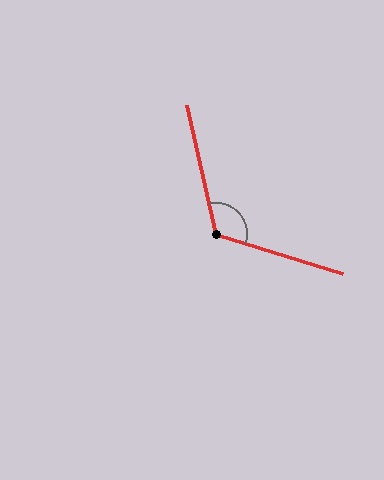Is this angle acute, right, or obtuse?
It is obtuse.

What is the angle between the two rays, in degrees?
Approximately 120 degrees.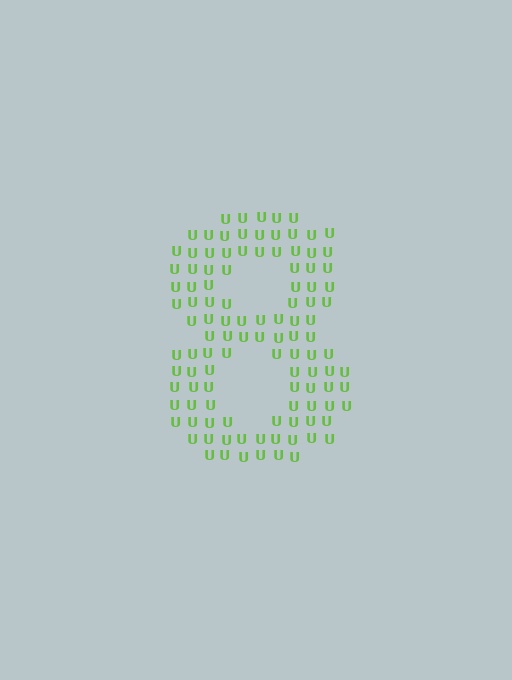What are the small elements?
The small elements are letter U's.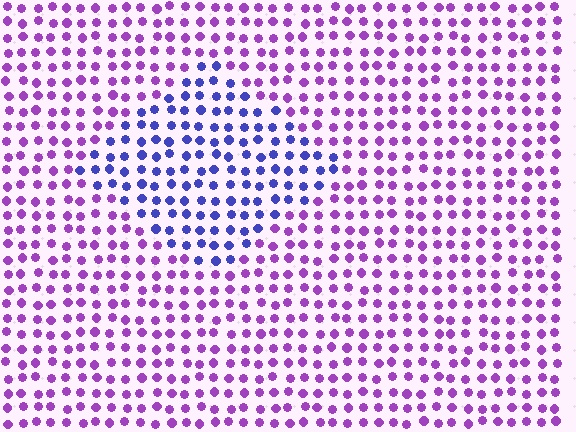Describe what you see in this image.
The image is filled with small purple elements in a uniform arrangement. A diamond-shaped region is visible where the elements are tinted to a slightly different hue, forming a subtle color boundary.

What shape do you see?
I see a diamond.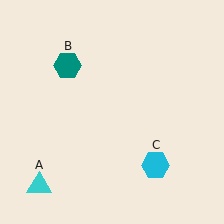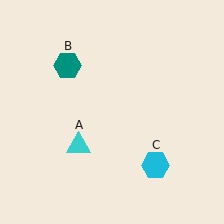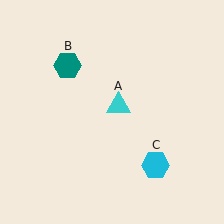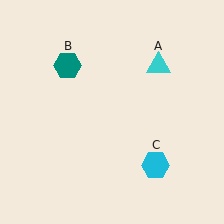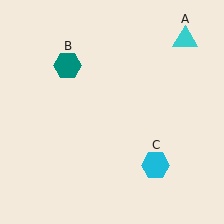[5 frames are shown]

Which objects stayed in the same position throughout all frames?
Teal hexagon (object B) and cyan hexagon (object C) remained stationary.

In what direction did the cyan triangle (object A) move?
The cyan triangle (object A) moved up and to the right.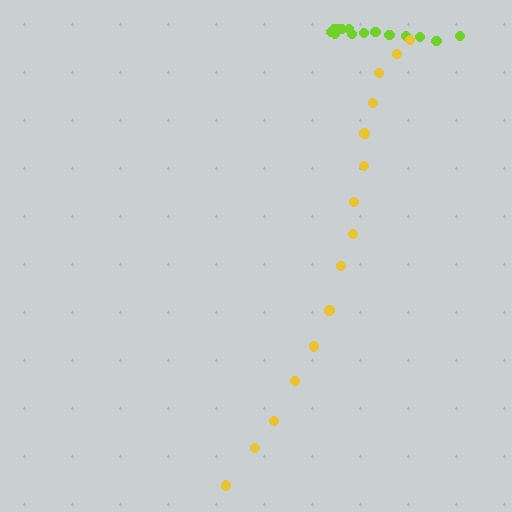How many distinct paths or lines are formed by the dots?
There are 2 distinct paths.